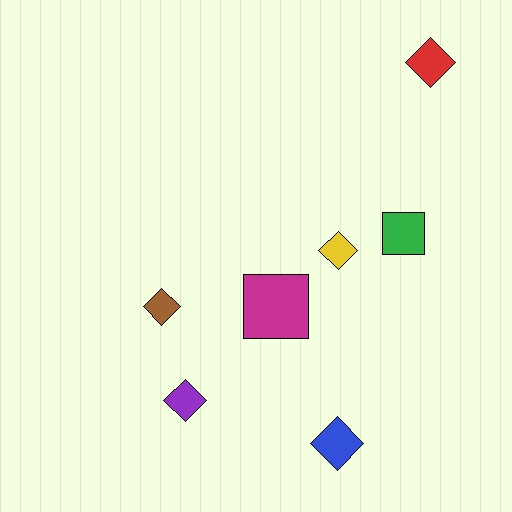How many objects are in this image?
There are 7 objects.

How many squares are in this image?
There are 2 squares.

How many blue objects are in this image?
There is 1 blue object.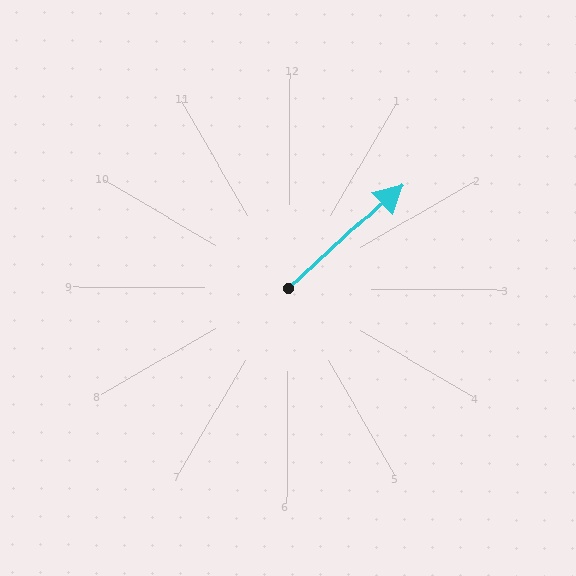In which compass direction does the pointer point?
Northeast.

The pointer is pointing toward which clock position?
Roughly 2 o'clock.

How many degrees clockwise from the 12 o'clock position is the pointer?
Approximately 47 degrees.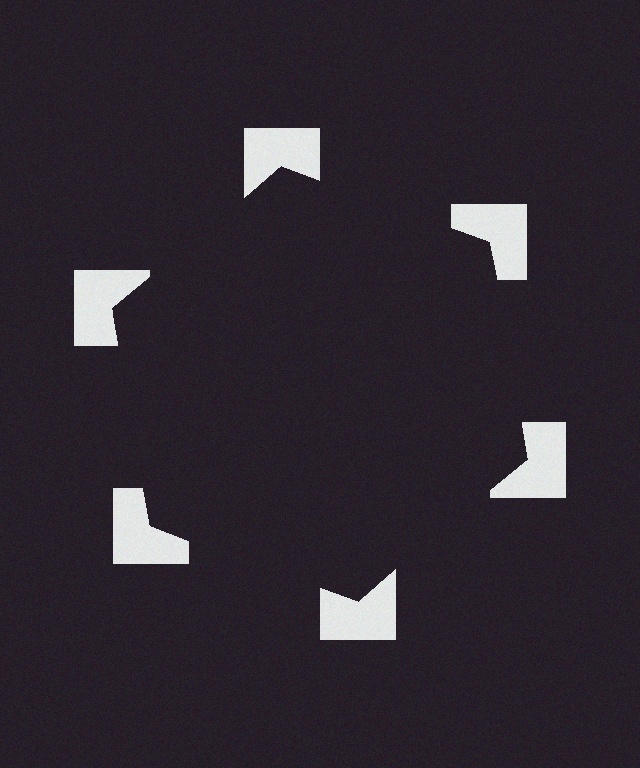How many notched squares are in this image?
There are 6 — one at each vertex of the illusory hexagon.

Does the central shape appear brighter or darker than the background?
It typically appears slightly darker than the background, even though no actual brightness change is drawn.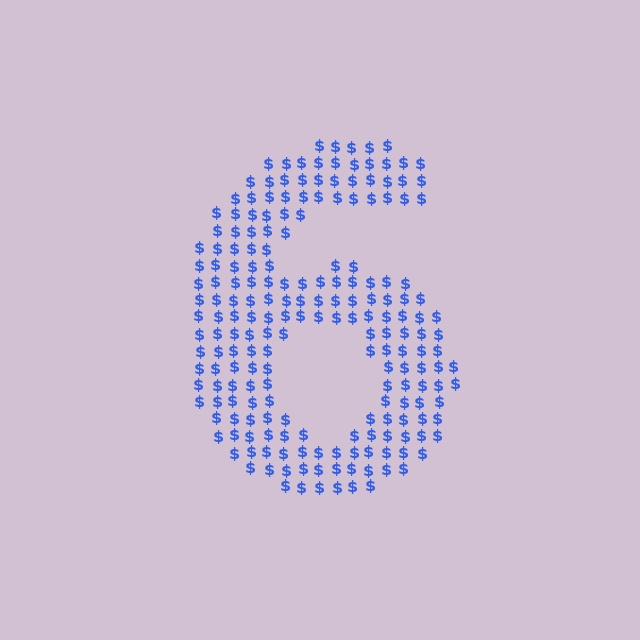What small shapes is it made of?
It is made of small dollar signs.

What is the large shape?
The large shape is the digit 6.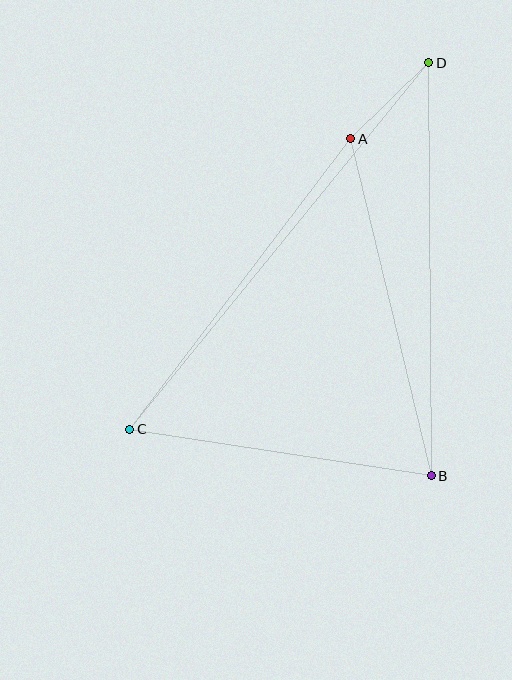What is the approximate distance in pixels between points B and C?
The distance between B and C is approximately 305 pixels.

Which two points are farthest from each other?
Points C and D are farthest from each other.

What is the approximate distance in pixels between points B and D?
The distance between B and D is approximately 413 pixels.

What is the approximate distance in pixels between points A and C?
The distance between A and C is approximately 365 pixels.